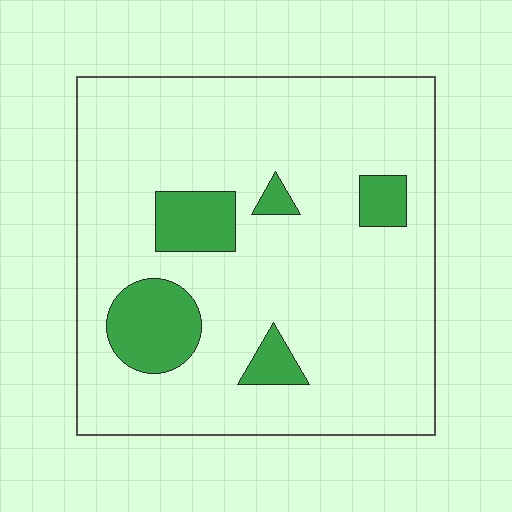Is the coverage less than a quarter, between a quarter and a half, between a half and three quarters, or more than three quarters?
Less than a quarter.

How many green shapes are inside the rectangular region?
5.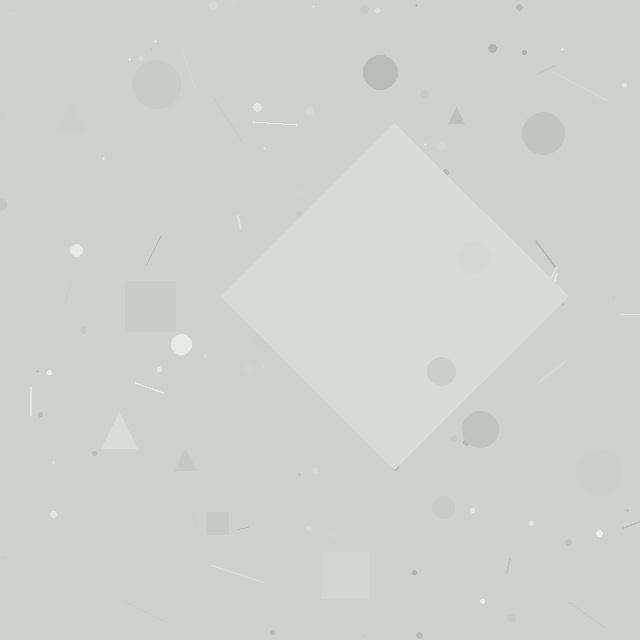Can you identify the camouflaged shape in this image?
The camouflaged shape is a diamond.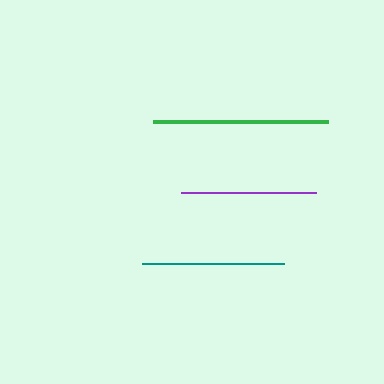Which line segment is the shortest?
The purple line is the shortest at approximately 134 pixels.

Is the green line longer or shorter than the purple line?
The green line is longer than the purple line.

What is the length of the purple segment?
The purple segment is approximately 134 pixels long.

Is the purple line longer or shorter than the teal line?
The teal line is longer than the purple line.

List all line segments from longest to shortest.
From longest to shortest: green, teal, purple.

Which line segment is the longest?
The green line is the longest at approximately 175 pixels.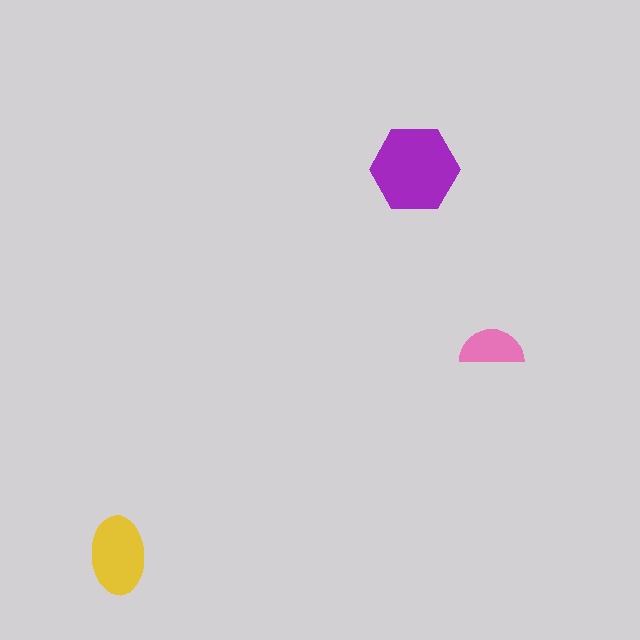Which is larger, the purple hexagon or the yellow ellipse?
The purple hexagon.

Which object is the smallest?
The pink semicircle.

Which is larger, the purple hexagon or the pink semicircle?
The purple hexagon.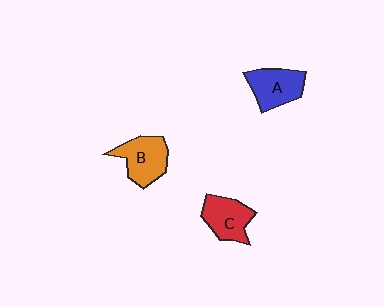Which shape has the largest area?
Shape B (orange).